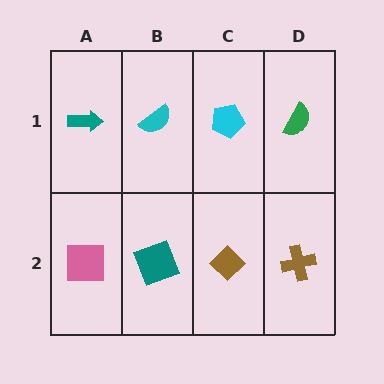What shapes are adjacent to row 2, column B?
A cyan semicircle (row 1, column B), a pink square (row 2, column A), a brown diamond (row 2, column C).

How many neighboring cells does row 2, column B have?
3.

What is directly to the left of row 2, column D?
A brown diamond.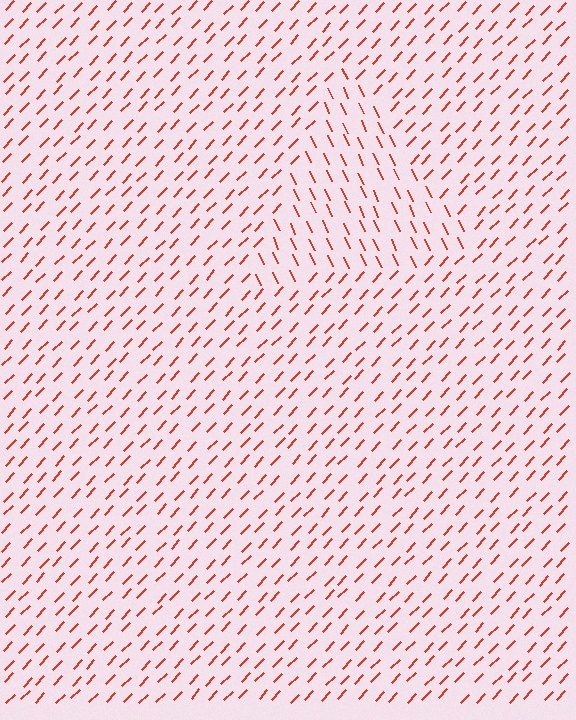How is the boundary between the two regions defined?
The boundary is defined purely by a change in line orientation (approximately 68 degrees difference). All lines are the same color and thickness.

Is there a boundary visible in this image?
Yes, there is a texture boundary formed by a change in line orientation.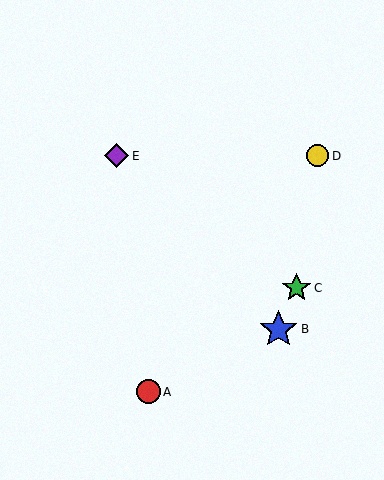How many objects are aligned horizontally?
2 objects (D, E) are aligned horizontally.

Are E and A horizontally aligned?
No, E is at y≈156 and A is at y≈392.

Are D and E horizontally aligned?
Yes, both are at y≈156.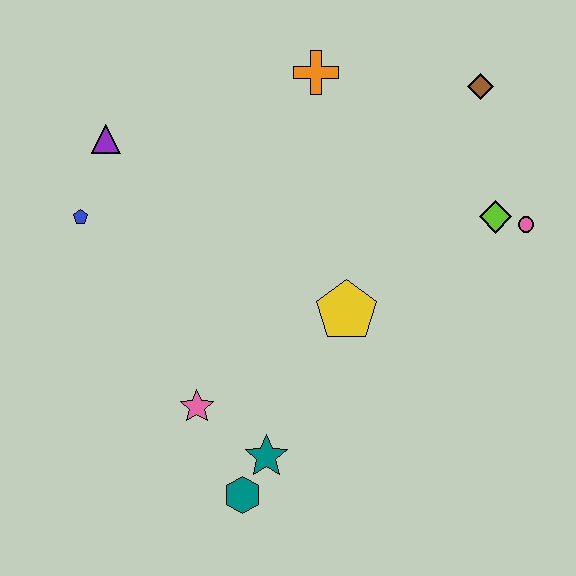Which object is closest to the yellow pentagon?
The teal star is closest to the yellow pentagon.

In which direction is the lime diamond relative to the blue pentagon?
The lime diamond is to the right of the blue pentagon.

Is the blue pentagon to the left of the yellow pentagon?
Yes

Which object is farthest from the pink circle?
The blue pentagon is farthest from the pink circle.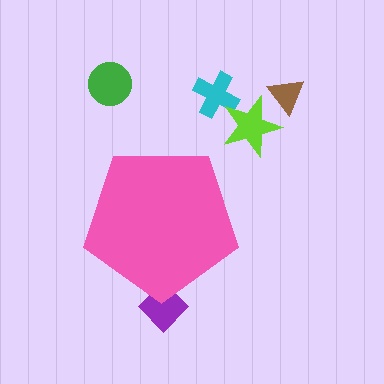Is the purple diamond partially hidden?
Yes, the purple diamond is partially hidden behind the pink pentagon.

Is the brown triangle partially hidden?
No, the brown triangle is fully visible.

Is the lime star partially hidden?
No, the lime star is fully visible.